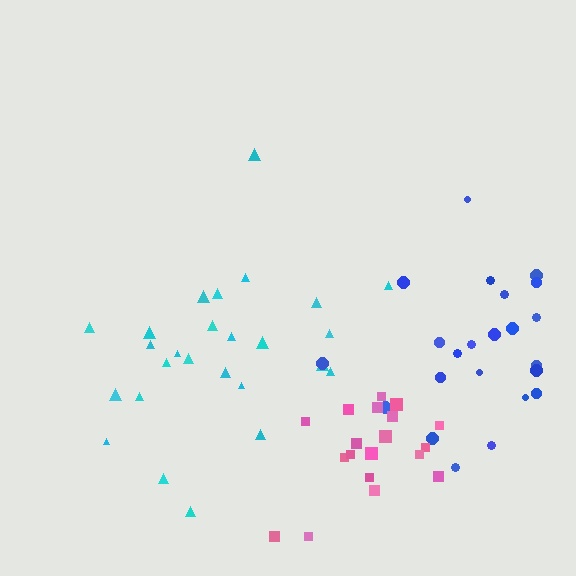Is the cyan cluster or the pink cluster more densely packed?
Pink.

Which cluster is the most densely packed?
Pink.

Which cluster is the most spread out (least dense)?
Blue.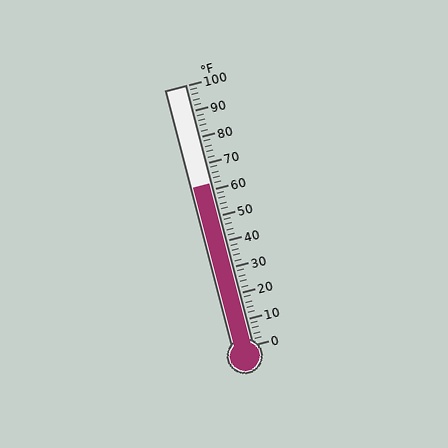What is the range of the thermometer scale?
The thermometer scale ranges from 0°F to 100°F.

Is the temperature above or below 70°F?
The temperature is below 70°F.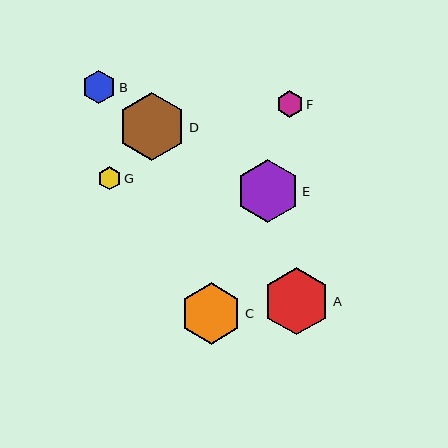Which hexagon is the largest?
Hexagon D is the largest with a size of approximately 68 pixels.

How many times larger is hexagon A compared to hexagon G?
Hexagon A is approximately 2.9 times the size of hexagon G.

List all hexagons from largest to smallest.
From largest to smallest: D, A, E, C, B, F, G.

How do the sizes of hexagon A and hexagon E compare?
Hexagon A and hexagon E are approximately the same size.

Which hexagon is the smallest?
Hexagon G is the smallest with a size of approximately 23 pixels.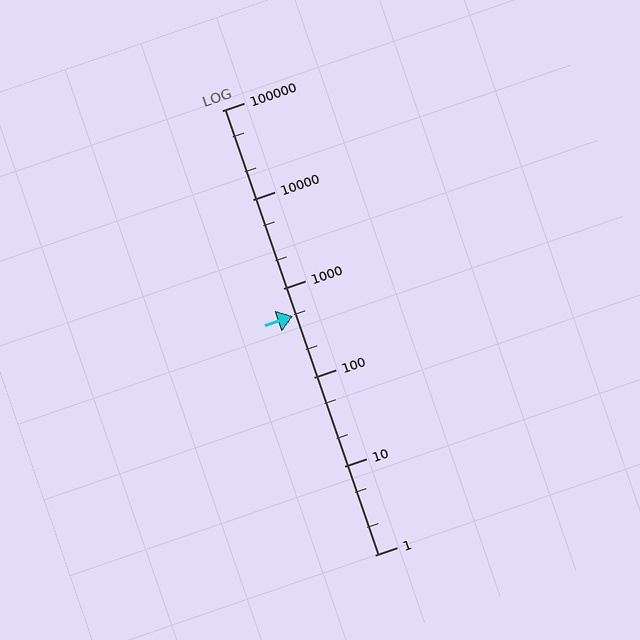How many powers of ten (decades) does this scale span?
The scale spans 5 decades, from 1 to 100000.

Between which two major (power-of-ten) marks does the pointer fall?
The pointer is between 100 and 1000.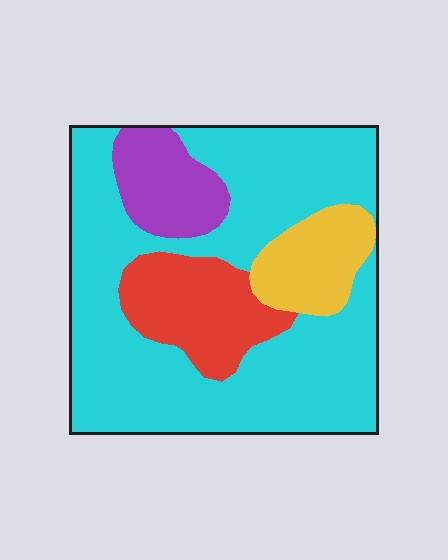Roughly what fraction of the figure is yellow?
Yellow covers around 10% of the figure.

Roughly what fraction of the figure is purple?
Purple covers roughly 10% of the figure.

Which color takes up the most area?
Cyan, at roughly 65%.